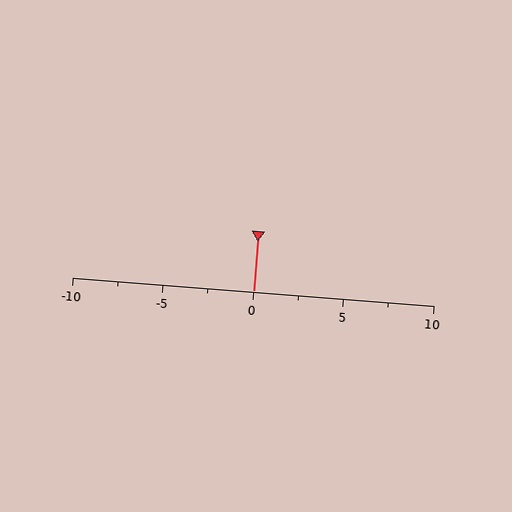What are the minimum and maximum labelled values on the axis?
The axis runs from -10 to 10.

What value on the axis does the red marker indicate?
The marker indicates approximately 0.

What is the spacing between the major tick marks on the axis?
The major ticks are spaced 5 apart.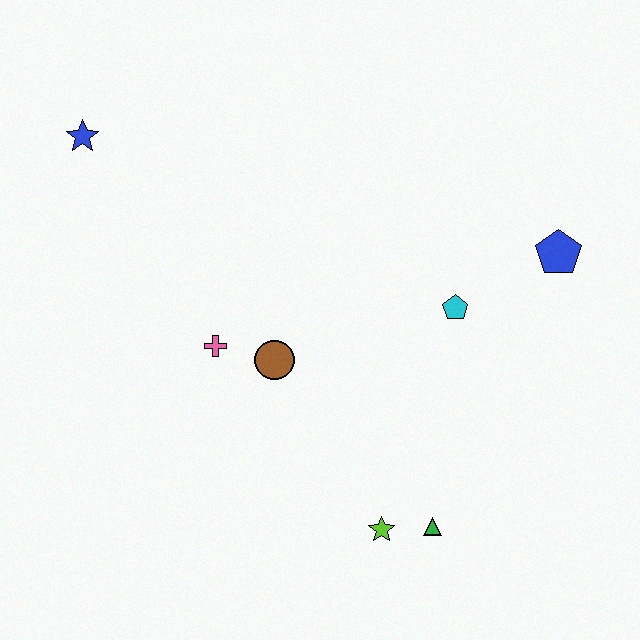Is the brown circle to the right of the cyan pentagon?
No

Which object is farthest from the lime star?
The blue star is farthest from the lime star.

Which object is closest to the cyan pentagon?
The blue pentagon is closest to the cyan pentagon.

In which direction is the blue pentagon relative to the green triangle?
The blue pentagon is above the green triangle.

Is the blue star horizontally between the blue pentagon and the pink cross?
No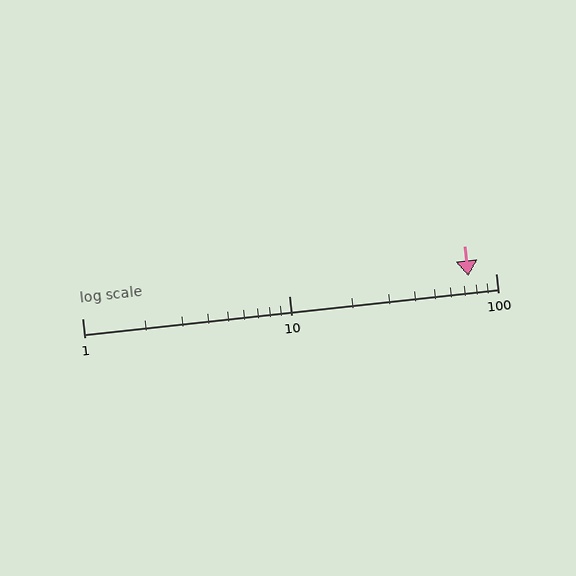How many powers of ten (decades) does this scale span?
The scale spans 2 decades, from 1 to 100.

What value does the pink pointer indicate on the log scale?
The pointer indicates approximately 74.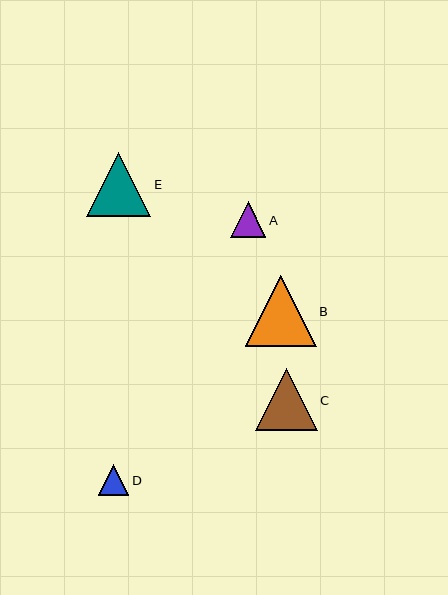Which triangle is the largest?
Triangle B is the largest with a size of approximately 71 pixels.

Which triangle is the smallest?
Triangle D is the smallest with a size of approximately 30 pixels.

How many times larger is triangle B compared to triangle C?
Triangle B is approximately 1.1 times the size of triangle C.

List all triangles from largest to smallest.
From largest to smallest: B, E, C, A, D.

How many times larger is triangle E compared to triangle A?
Triangle E is approximately 1.8 times the size of triangle A.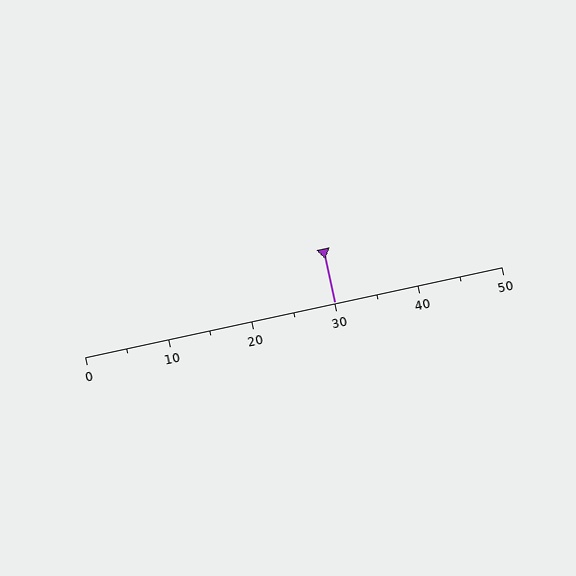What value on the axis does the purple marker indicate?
The marker indicates approximately 30.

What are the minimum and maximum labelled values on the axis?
The axis runs from 0 to 50.